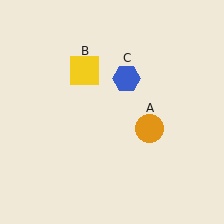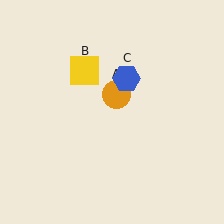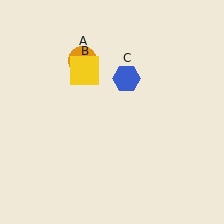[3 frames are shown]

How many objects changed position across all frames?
1 object changed position: orange circle (object A).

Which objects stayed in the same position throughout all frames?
Yellow square (object B) and blue hexagon (object C) remained stationary.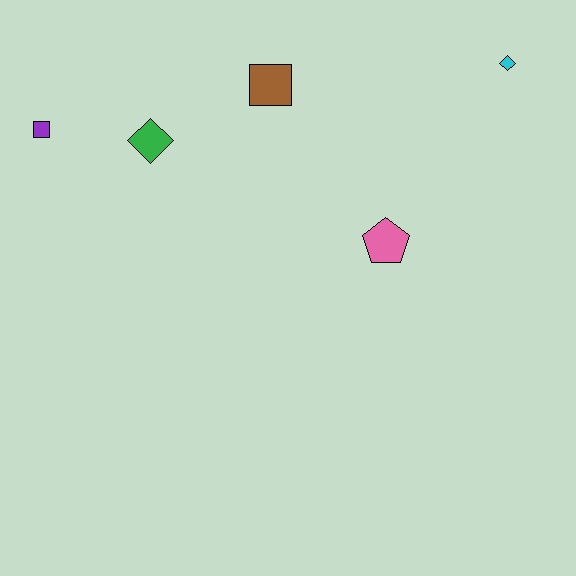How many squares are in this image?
There are 2 squares.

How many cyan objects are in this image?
There is 1 cyan object.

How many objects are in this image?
There are 5 objects.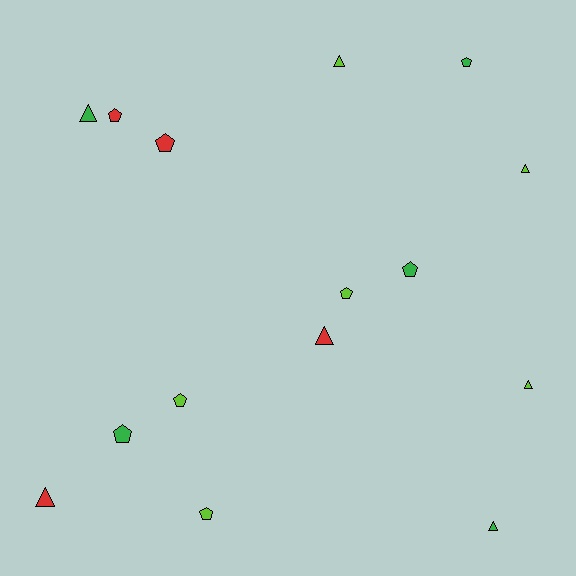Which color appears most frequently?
Lime, with 6 objects.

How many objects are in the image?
There are 15 objects.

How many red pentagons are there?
There are 2 red pentagons.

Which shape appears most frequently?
Pentagon, with 8 objects.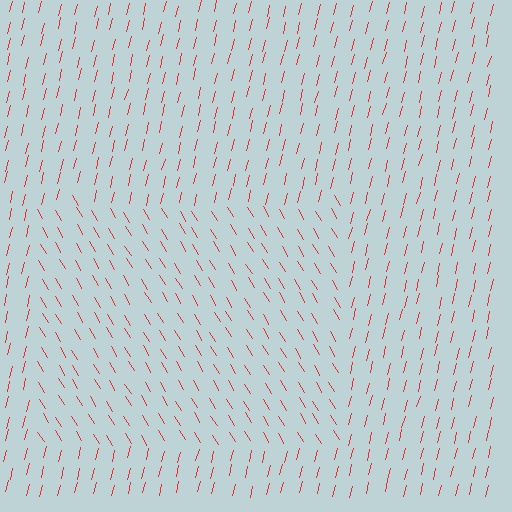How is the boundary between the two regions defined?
The boundary is defined purely by a change in line orientation (approximately 45 degrees difference). All lines are the same color and thickness.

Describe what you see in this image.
The image is filled with small red line segments. A rectangle region in the image has lines oriented differently from the surrounding lines, creating a visible texture boundary.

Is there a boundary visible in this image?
Yes, there is a texture boundary formed by a change in line orientation.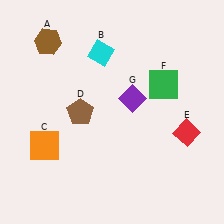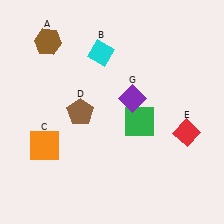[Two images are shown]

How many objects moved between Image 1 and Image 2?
1 object moved between the two images.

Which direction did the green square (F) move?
The green square (F) moved down.